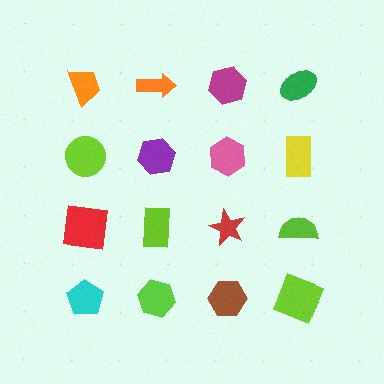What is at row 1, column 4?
A green ellipse.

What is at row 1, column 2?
An orange arrow.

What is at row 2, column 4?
A yellow rectangle.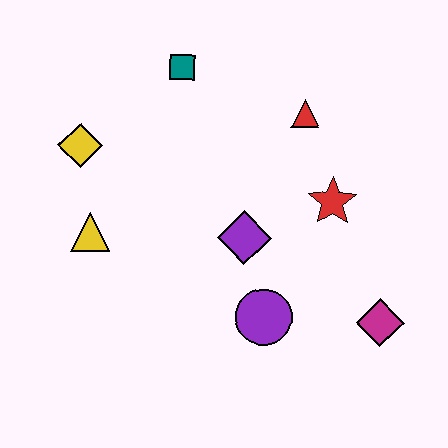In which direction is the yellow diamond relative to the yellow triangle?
The yellow diamond is above the yellow triangle.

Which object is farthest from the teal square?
The magenta diamond is farthest from the teal square.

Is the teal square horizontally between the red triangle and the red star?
No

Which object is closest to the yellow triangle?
The yellow diamond is closest to the yellow triangle.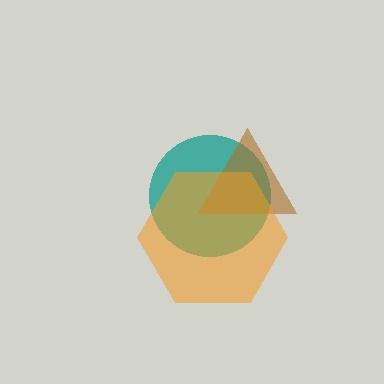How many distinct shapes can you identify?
There are 3 distinct shapes: a teal circle, a brown triangle, an orange hexagon.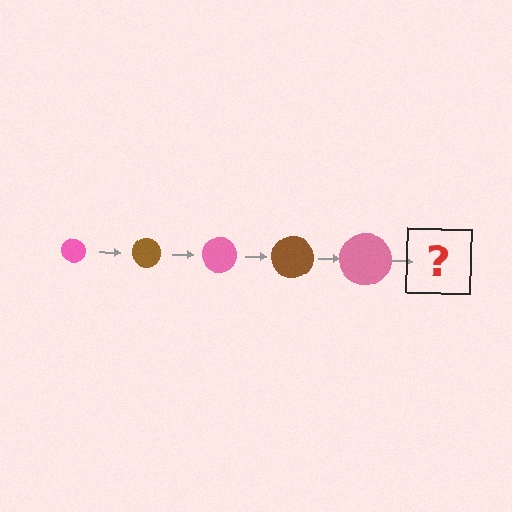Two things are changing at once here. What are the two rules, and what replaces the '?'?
The two rules are that the circle grows larger each step and the color cycles through pink and brown. The '?' should be a brown circle, larger than the previous one.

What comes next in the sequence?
The next element should be a brown circle, larger than the previous one.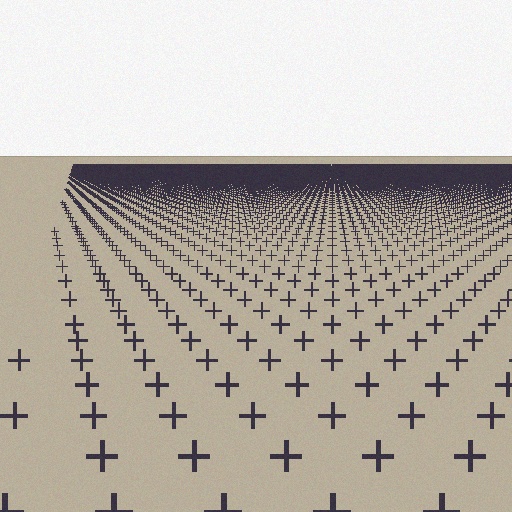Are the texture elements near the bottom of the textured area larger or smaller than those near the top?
Larger. Near the bottom, elements are closer to the viewer and appear at a bigger on-screen size.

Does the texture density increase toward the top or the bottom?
Density increases toward the top.